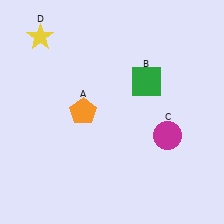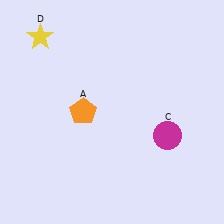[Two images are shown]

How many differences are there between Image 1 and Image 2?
There is 1 difference between the two images.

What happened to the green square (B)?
The green square (B) was removed in Image 2. It was in the top-right area of Image 1.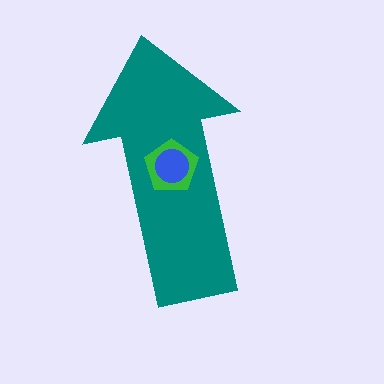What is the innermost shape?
The blue circle.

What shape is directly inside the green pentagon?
The blue circle.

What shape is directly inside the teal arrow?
The green pentagon.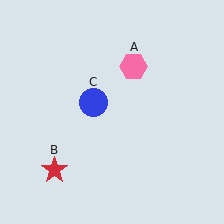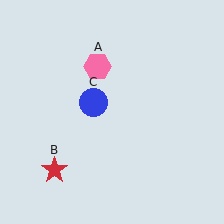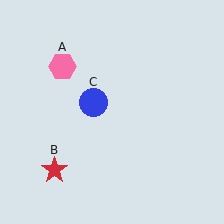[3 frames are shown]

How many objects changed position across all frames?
1 object changed position: pink hexagon (object A).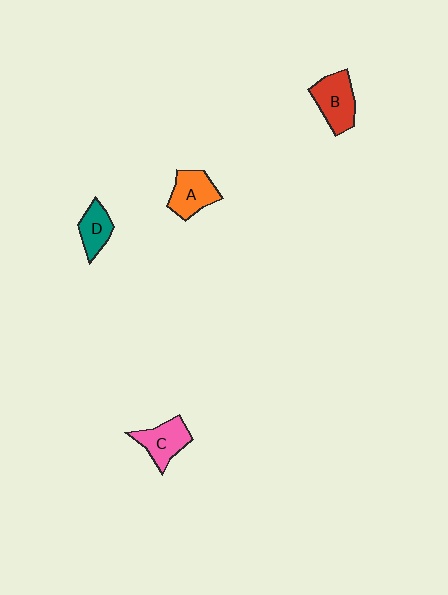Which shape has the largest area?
Shape B (red).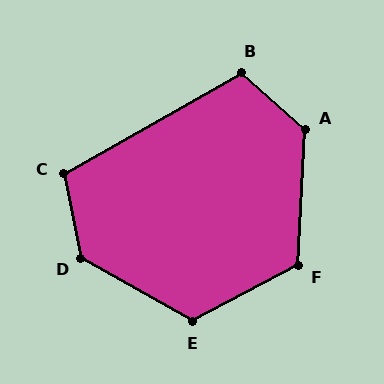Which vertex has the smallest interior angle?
C, at approximately 108 degrees.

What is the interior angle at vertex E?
Approximately 123 degrees (obtuse).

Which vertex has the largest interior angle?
D, at approximately 131 degrees.